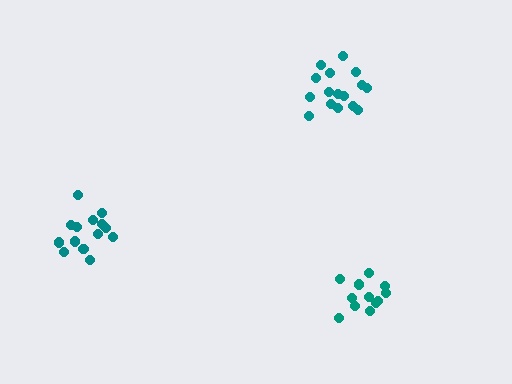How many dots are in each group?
Group 1: 16 dots, Group 2: 12 dots, Group 3: 14 dots (42 total).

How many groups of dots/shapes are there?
There are 3 groups.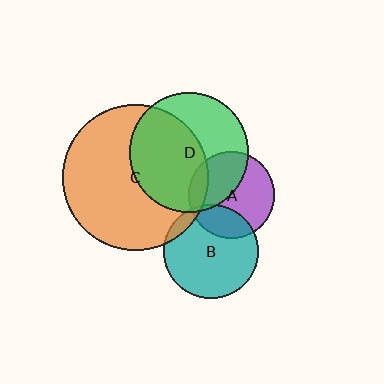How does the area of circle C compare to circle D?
Approximately 1.5 times.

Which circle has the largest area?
Circle C (orange).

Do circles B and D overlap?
Yes.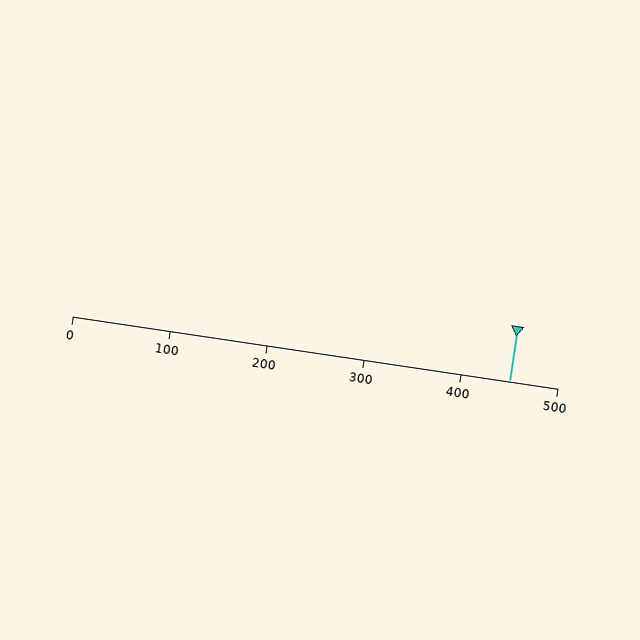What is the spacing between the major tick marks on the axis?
The major ticks are spaced 100 apart.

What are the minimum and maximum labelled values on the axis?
The axis runs from 0 to 500.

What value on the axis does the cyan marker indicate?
The marker indicates approximately 450.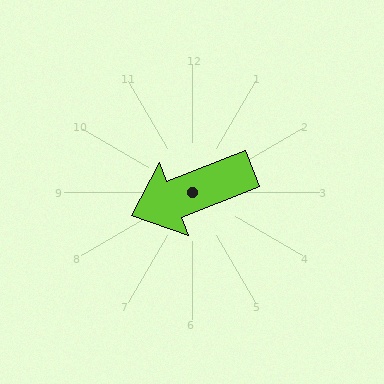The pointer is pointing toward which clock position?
Roughly 8 o'clock.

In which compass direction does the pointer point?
West.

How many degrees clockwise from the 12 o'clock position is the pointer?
Approximately 249 degrees.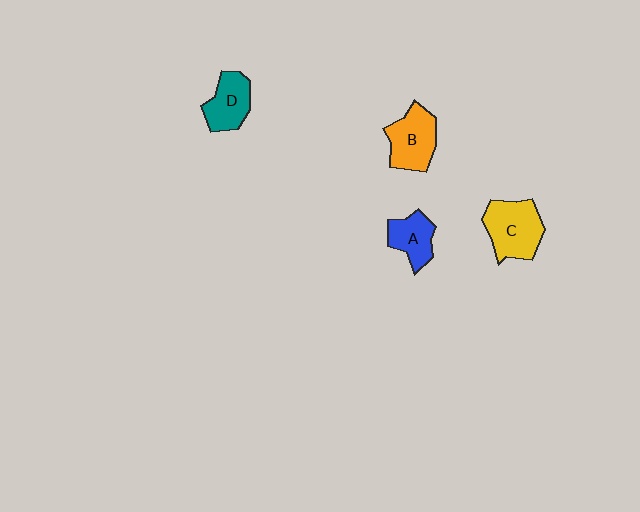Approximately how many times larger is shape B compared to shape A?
Approximately 1.3 times.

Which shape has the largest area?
Shape C (yellow).